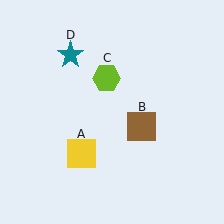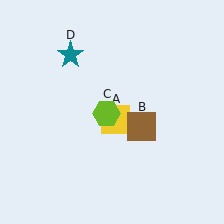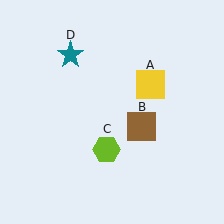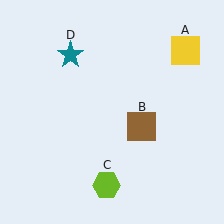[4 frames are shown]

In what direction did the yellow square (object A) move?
The yellow square (object A) moved up and to the right.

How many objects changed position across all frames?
2 objects changed position: yellow square (object A), lime hexagon (object C).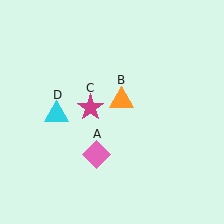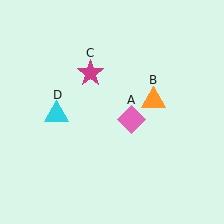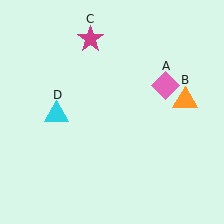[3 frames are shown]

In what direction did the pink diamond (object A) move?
The pink diamond (object A) moved up and to the right.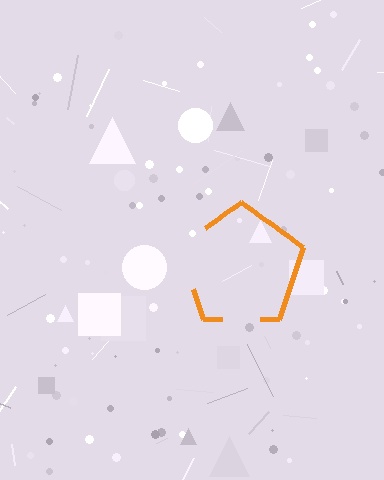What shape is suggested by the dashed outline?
The dashed outline suggests a pentagon.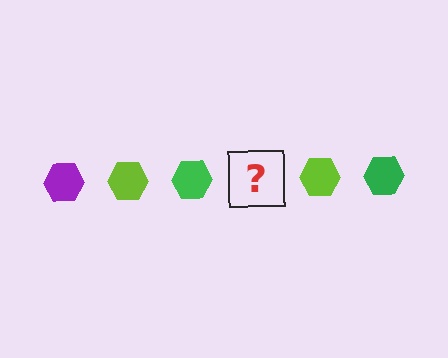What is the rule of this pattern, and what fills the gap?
The rule is that the pattern cycles through purple, lime, green hexagons. The gap should be filled with a purple hexagon.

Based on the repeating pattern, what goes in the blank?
The blank should be a purple hexagon.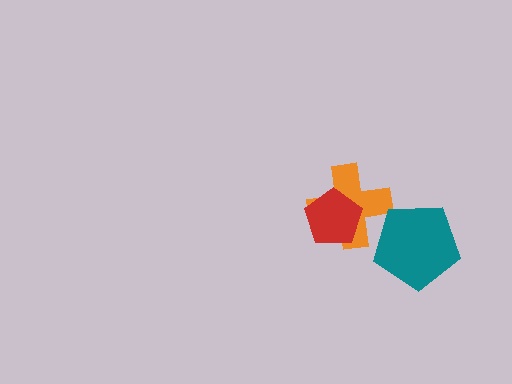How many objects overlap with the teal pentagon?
1 object overlaps with the teal pentagon.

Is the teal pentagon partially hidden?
No, no other shape covers it.